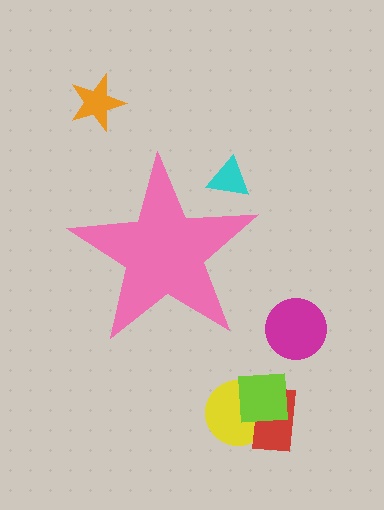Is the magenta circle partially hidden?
No, the magenta circle is fully visible.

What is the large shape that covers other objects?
A pink star.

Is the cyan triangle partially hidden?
Yes, the cyan triangle is partially hidden behind the pink star.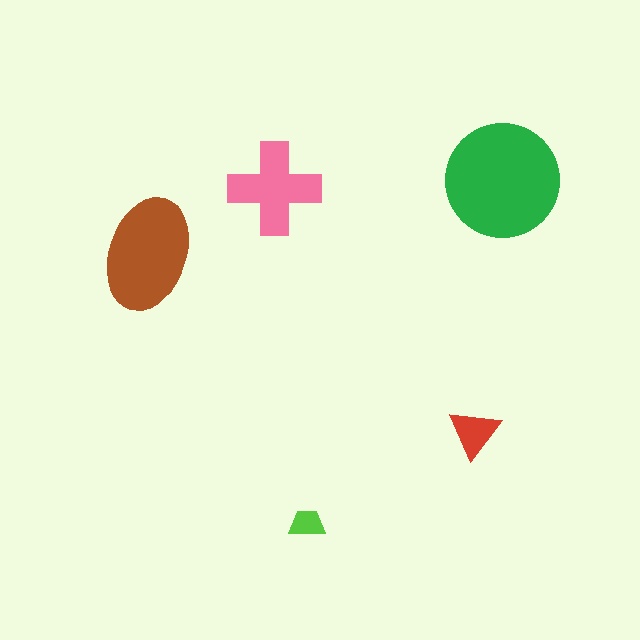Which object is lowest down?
The lime trapezoid is bottommost.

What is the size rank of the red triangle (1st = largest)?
4th.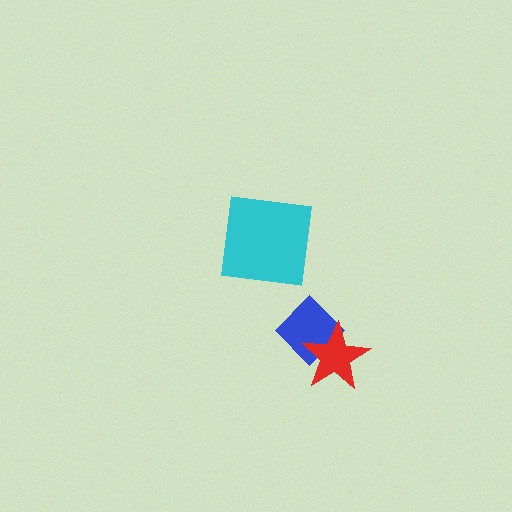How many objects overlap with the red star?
1 object overlaps with the red star.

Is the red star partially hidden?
No, no other shape covers it.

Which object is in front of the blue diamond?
The red star is in front of the blue diamond.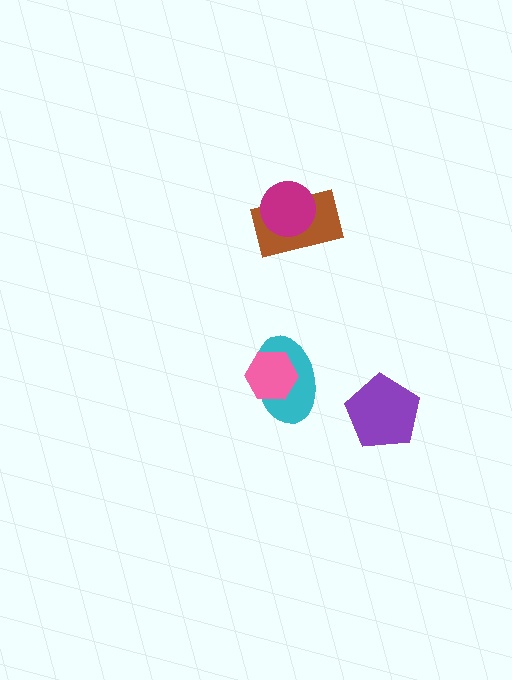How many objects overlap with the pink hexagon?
1 object overlaps with the pink hexagon.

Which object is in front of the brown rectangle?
The magenta circle is in front of the brown rectangle.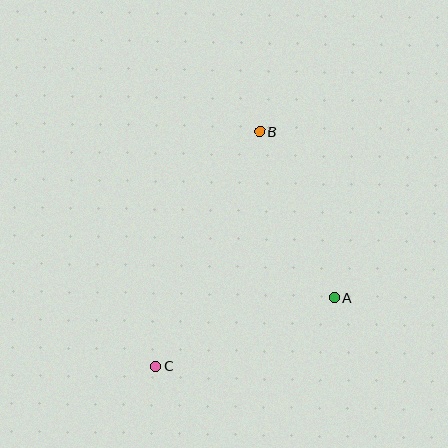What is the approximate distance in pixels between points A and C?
The distance between A and C is approximately 192 pixels.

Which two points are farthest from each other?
Points B and C are farthest from each other.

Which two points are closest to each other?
Points A and B are closest to each other.